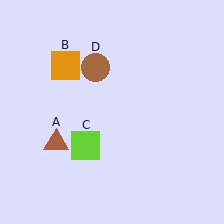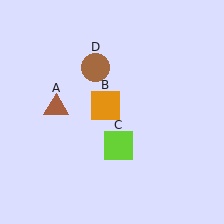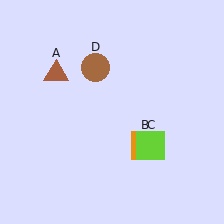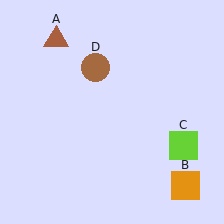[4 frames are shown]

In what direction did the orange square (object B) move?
The orange square (object B) moved down and to the right.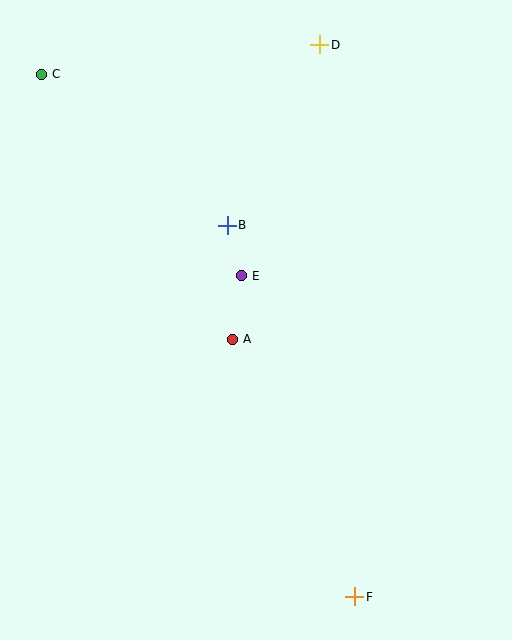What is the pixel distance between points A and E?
The distance between A and E is 64 pixels.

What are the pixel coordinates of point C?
Point C is at (41, 74).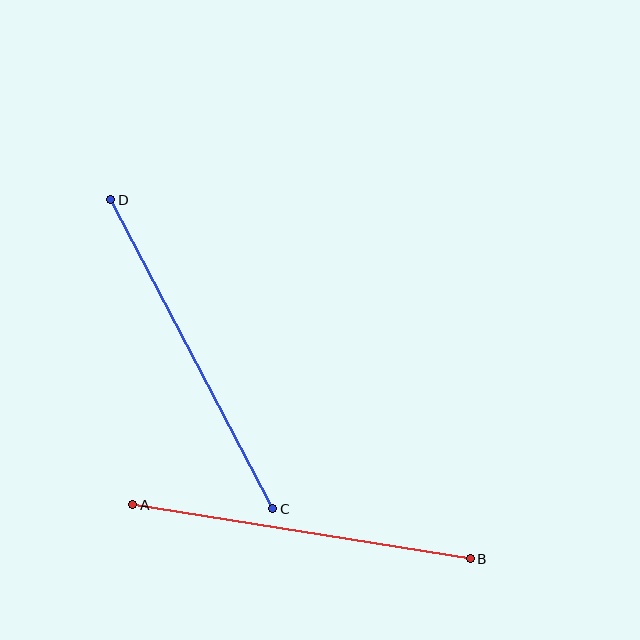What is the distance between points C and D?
The distance is approximately 349 pixels.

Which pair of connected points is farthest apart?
Points C and D are farthest apart.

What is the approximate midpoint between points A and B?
The midpoint is at approximately (301, 532) pixels.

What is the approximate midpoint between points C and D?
The midpoint is at approximately (192, 354) pixels.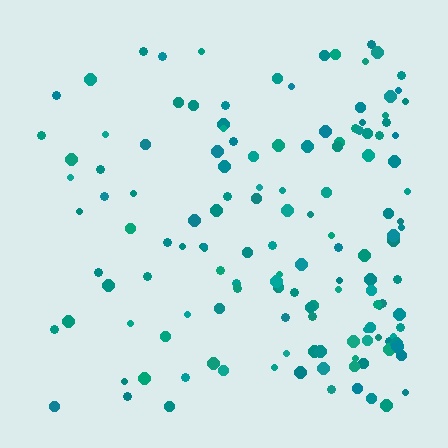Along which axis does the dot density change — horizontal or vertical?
Horizontal.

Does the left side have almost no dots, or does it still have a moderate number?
Still a moderate number, just noticeably fewer than the right.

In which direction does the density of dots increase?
From left to right, with the right side densest.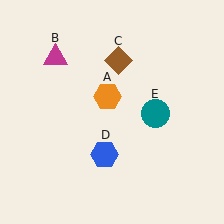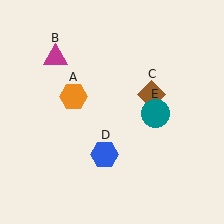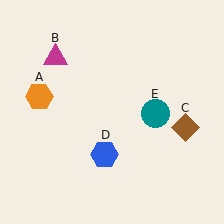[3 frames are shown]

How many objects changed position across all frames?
2 objects changed position: orange hexagon (object A), brown diamond (object C).